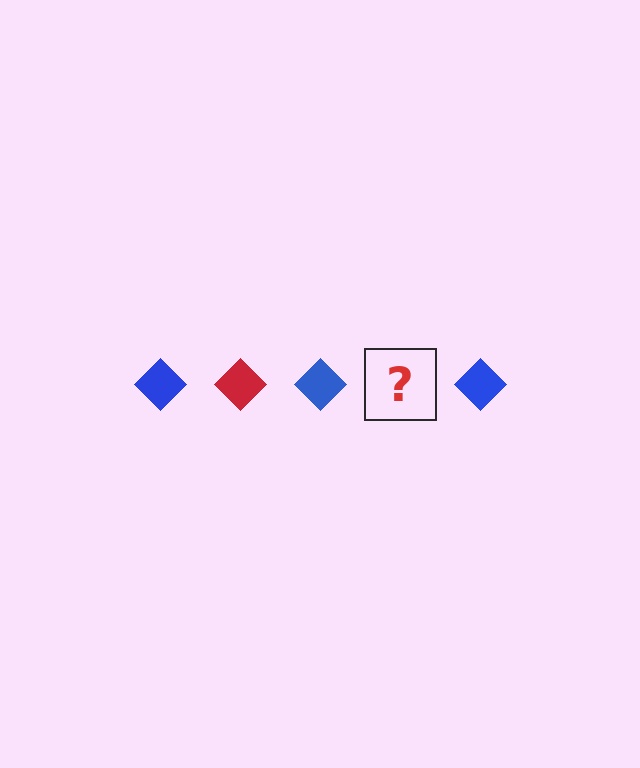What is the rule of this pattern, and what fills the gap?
The rule is that the pattern cycles through blue, red diamonds. The gap should be filled with a red diamond.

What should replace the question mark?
The question mark should be replaced with a red diamond.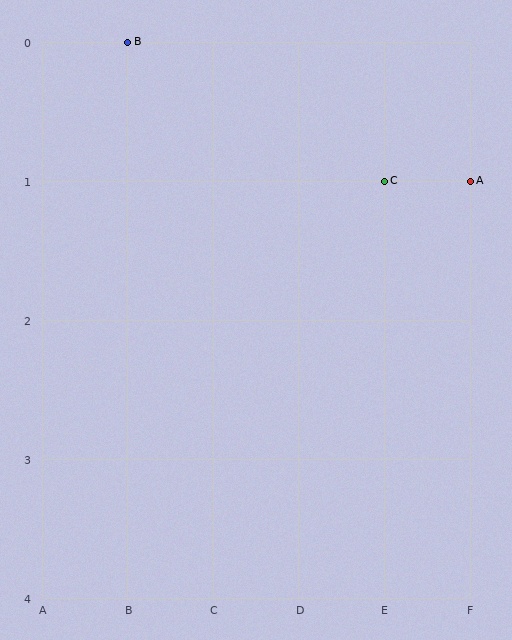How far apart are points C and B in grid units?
Points C and B are 3 columns and 1 row apart (about 3.2 grid units diagonally).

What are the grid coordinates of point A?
Point A is at grid coordinates (F, 1).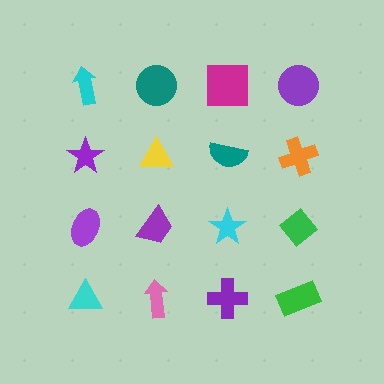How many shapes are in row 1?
4 shapes.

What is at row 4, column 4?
A green rectangle.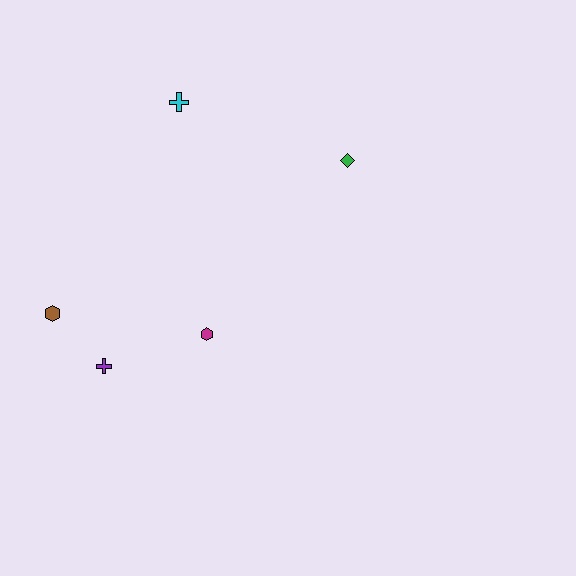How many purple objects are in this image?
There is 1 purple object.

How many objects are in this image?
There are 5 objects.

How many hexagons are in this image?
There are 2 hexagons.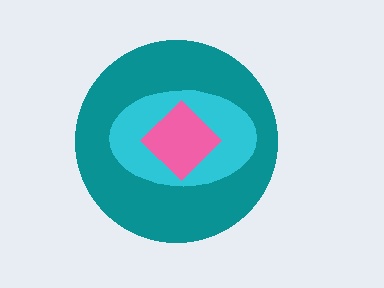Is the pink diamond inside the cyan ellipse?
Yes.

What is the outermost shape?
The teal circle.